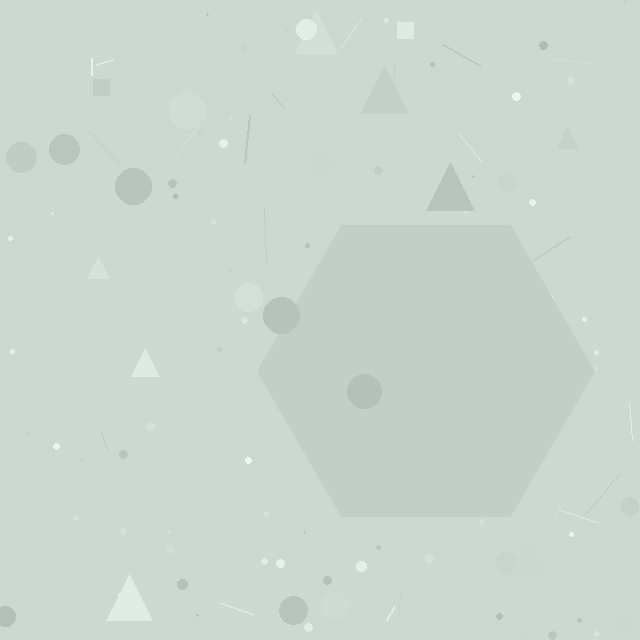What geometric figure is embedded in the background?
A hexagon is embedded in the background.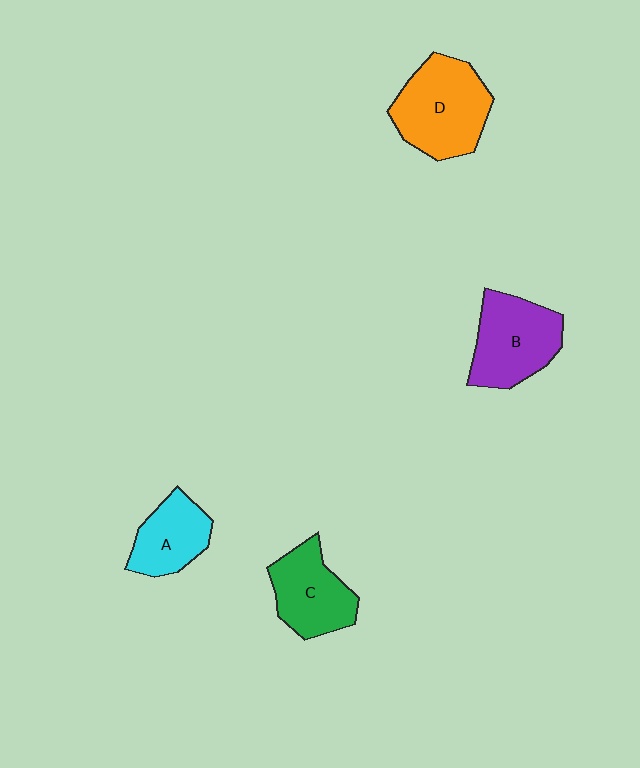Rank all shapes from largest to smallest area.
From largest to smallest: D (orange), B (purple), C (green), A (cyan).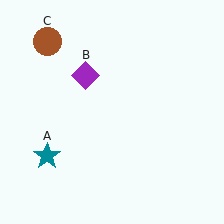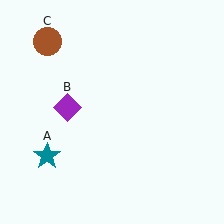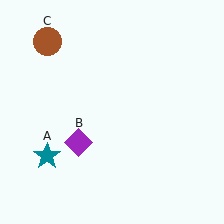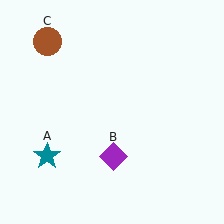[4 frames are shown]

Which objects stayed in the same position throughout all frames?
Teal star (object A) and brown circle (object C) remained stationary.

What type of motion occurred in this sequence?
The purple diamond (object B) rotated counterclockwise around the center of the scene.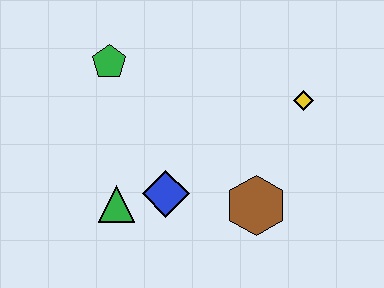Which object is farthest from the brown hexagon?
The green pentagon is farthest from the brown hexagon.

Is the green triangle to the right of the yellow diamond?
No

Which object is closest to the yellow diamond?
The brown hexagon is closest to the yellow diamond.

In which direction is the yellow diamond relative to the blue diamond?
The yellow diamond is to the right of the blue diamond.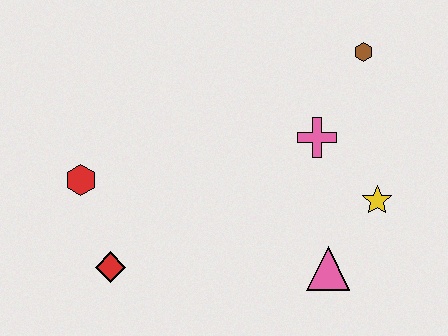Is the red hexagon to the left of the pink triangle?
Yes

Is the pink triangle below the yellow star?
Yes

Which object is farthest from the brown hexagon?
The red diamond is farthest from the brown hexagon.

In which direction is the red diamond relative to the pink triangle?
The red diamond is to the left of the pink triangle.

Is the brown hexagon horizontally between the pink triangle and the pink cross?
No